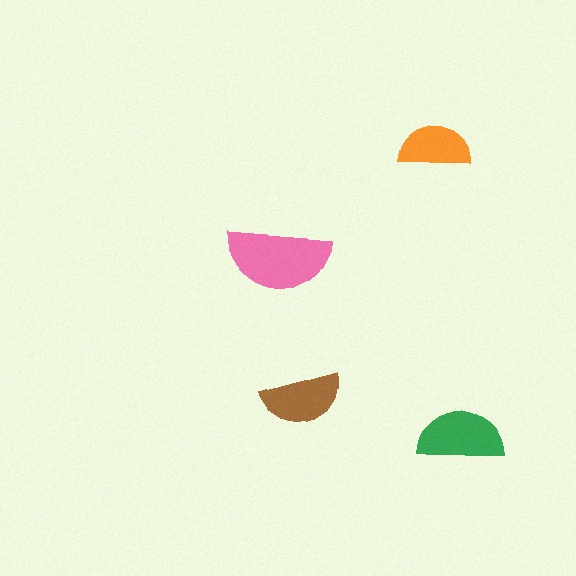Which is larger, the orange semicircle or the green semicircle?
The green one.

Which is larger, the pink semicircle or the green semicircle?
The pink one.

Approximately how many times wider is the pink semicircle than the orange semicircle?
About 1.5 times wider.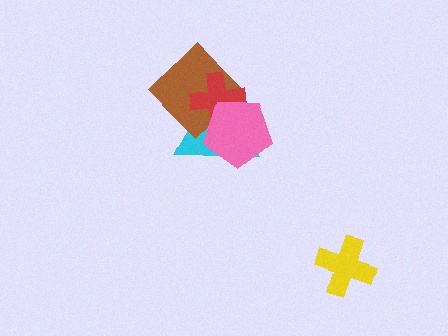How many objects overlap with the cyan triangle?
3 objects overlap with the cyan triangle.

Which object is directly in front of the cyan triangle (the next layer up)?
The brown diamond is directly in front of the cyan triangle.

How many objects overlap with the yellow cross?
0 objects overlap with the yellow cross.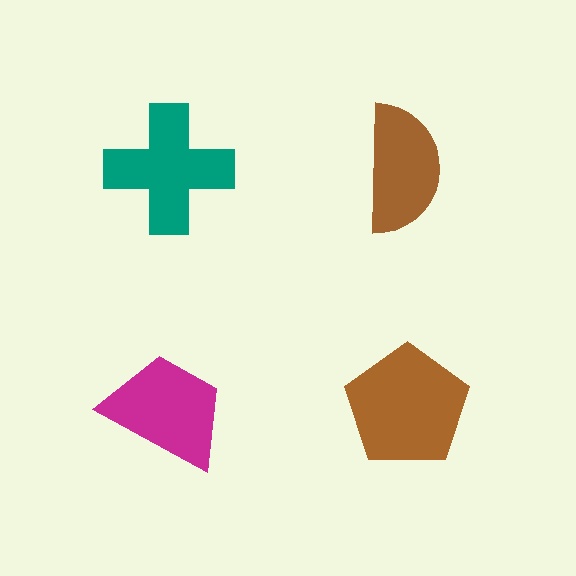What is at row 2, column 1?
A magenta trapezoid.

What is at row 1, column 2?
A brown semicircle.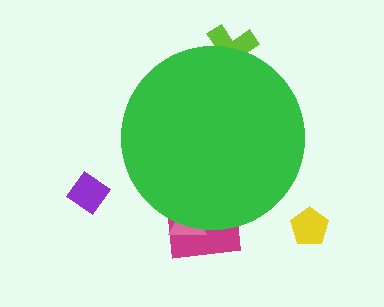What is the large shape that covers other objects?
A green circle.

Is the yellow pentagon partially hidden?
No, the yellow pentagon is fully visible.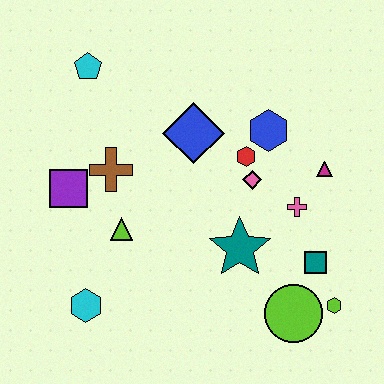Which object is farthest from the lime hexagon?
The cyan pentagon is farthest from the lime hexagon.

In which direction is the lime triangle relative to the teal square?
The lime triangle is to the left of the teal square.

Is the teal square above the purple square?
No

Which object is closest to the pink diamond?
The red hexagon is closest to the pink diamond.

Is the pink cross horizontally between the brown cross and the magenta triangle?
Yes